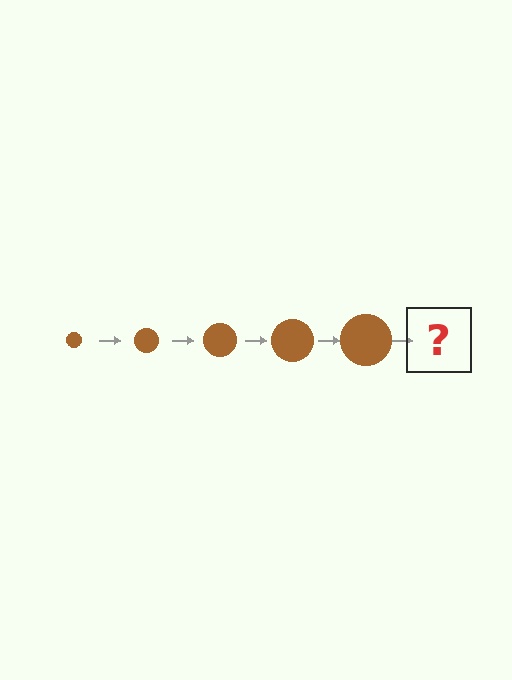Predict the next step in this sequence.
The next step is a brown circle, larger than the previous one.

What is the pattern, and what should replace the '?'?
The pattern is that the circle gets progressively larger each step. The '?' should be a brown circle, larger than the previous one.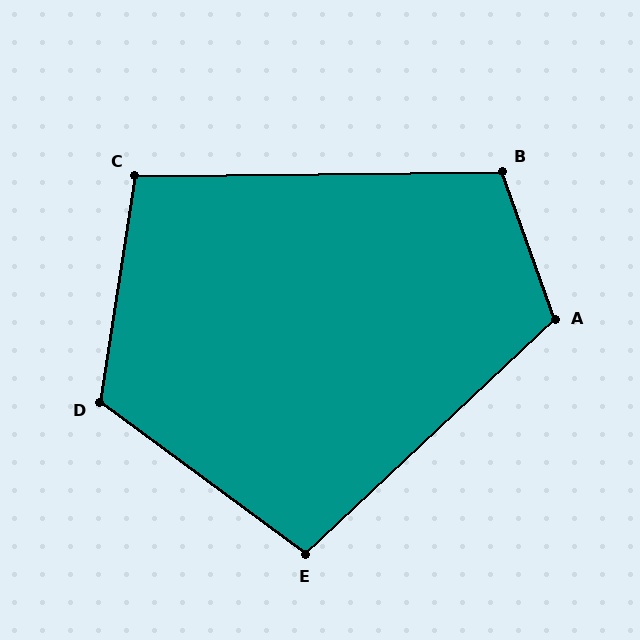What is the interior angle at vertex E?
Approximately 100 degrees (obtuse).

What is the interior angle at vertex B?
Approximately 109 degrees (obtuse).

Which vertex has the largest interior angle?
D, at approximately 118 degrees.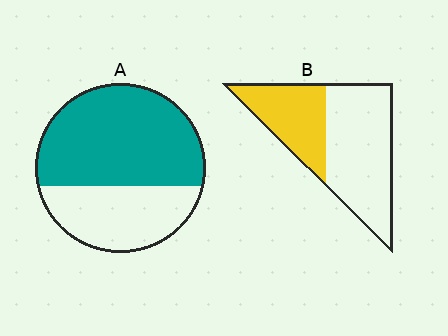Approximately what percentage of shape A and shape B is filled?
A is approximately 65% and B is approximately 35%.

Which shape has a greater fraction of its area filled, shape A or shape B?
Shape A.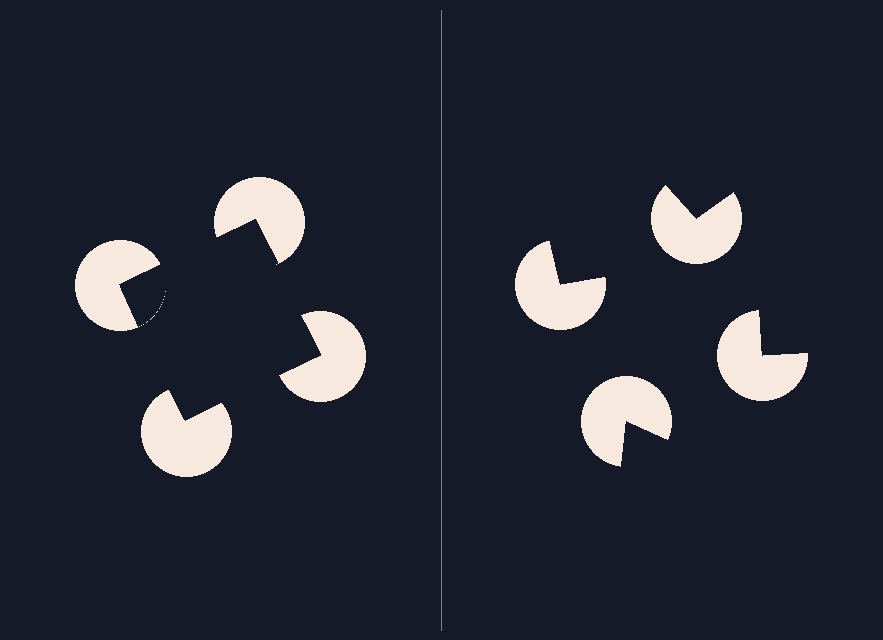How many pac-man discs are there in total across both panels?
8 — 4 on each side.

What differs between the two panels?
The pac-man discs are positioned identically on both sides; only the wedge orientations differ. On the left they align to a square; on the right they are misaligned.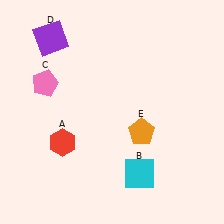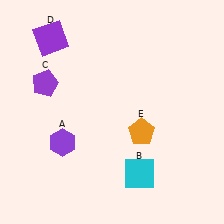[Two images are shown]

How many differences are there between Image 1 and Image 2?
There are 2 differences between the two images.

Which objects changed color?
A changed from red to purple. C changed from pink to purple.